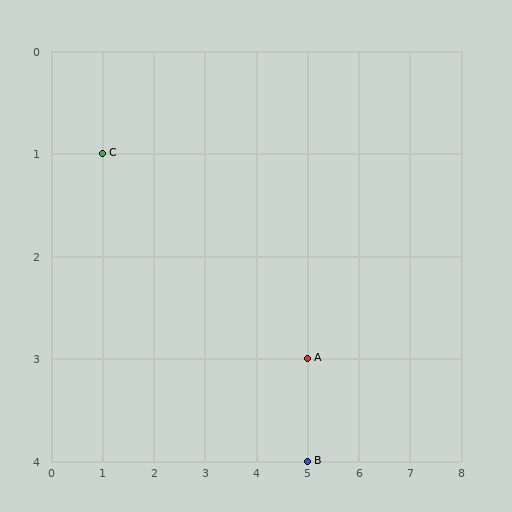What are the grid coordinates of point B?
Point B is at grid coordinates (5, 4).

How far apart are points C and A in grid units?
Points C and A are 4 columns and 2 rows apart (about 4.5 grid units diagonally).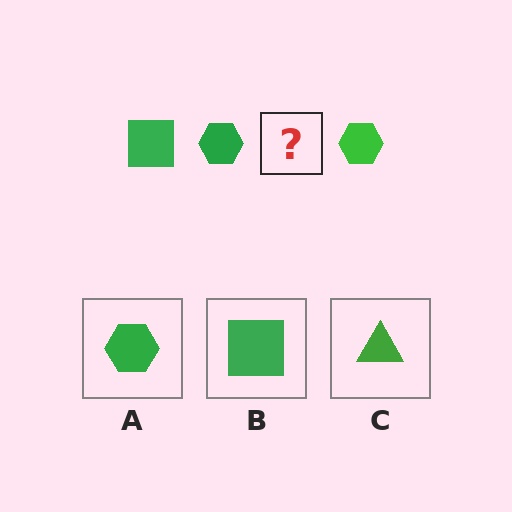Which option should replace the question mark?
Option B.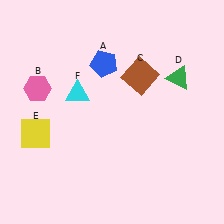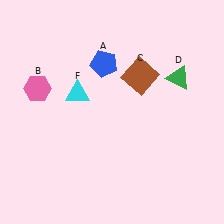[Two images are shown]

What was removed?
The yellow square (E) was removed in Image 2.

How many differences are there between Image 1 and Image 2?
There is 1 difference between the two images.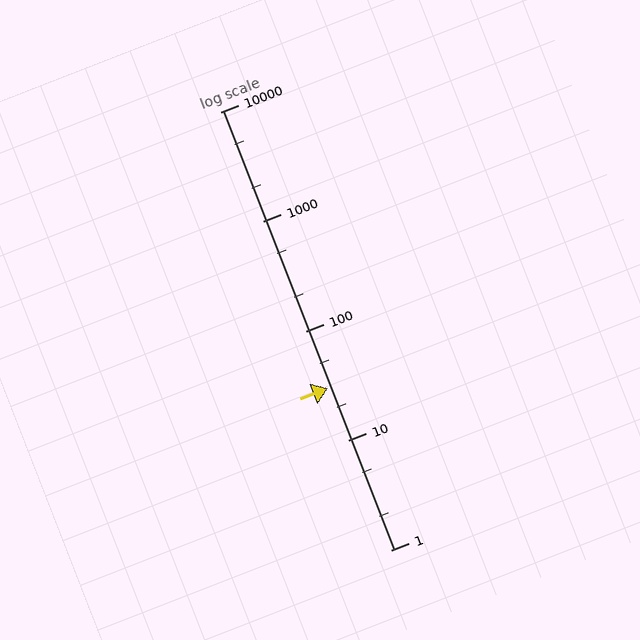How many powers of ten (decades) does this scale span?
The scale spans 4 decades, from 1 to 10000.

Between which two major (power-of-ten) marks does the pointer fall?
The pointer is between 10 and 100.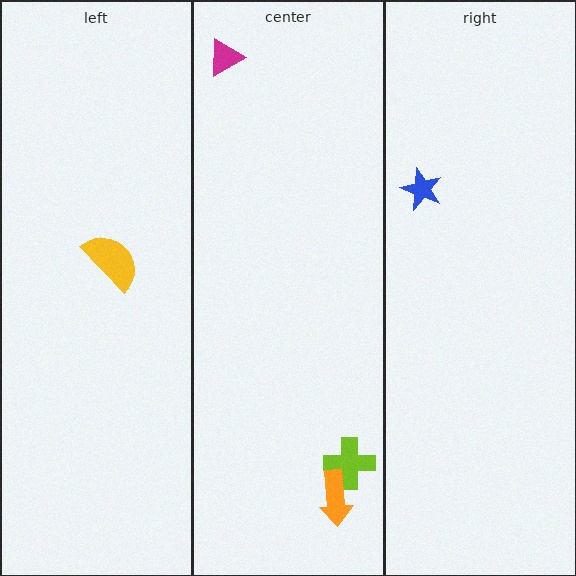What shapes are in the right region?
The blue star.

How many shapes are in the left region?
1.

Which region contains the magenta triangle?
The center region.